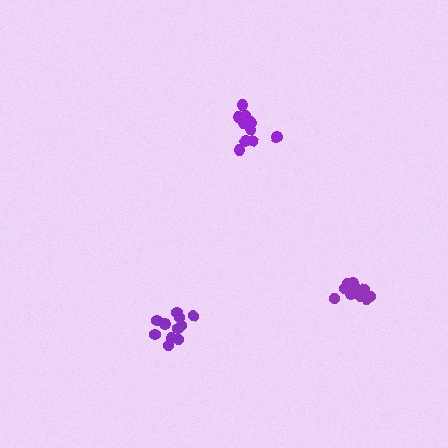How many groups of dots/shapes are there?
There are 3 groups.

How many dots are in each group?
Group 1: 13 dots, Group 2: 11 dots, Group 3: 10 dots (34 total).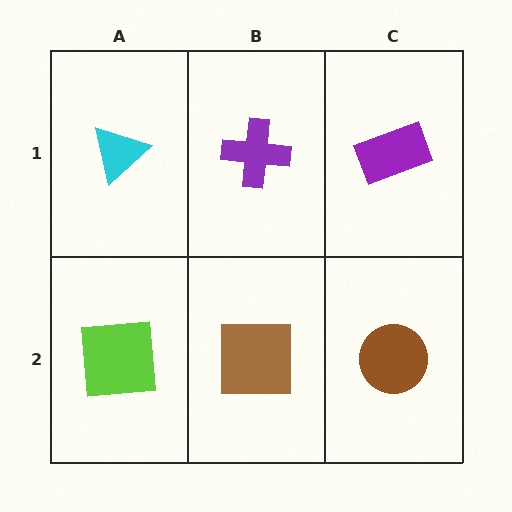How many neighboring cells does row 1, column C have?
2.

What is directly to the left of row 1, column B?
A cyan triangle.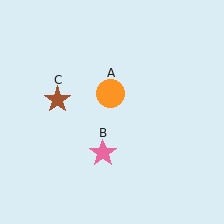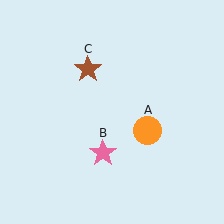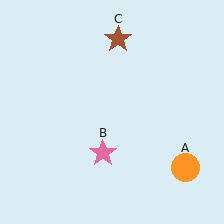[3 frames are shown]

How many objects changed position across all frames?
2 objects changed position: orange circle (object A), brown star (object C).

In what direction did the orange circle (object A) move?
The orange circle (object A) moved down and to the right.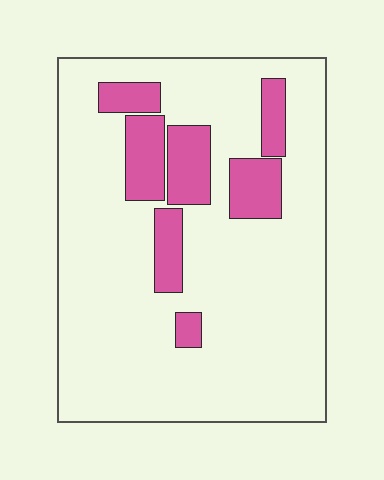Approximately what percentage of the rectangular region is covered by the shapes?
Approximately 20%.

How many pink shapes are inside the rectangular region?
7.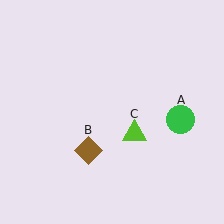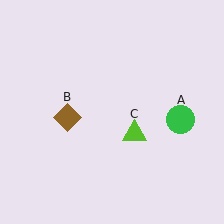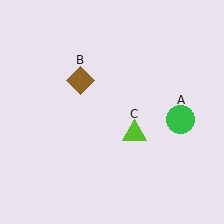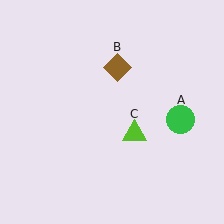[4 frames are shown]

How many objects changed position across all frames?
1 object changed position: brown diamond (object B).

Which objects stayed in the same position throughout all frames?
Green circle (object A) and lime triangle (object C) remained stationary.